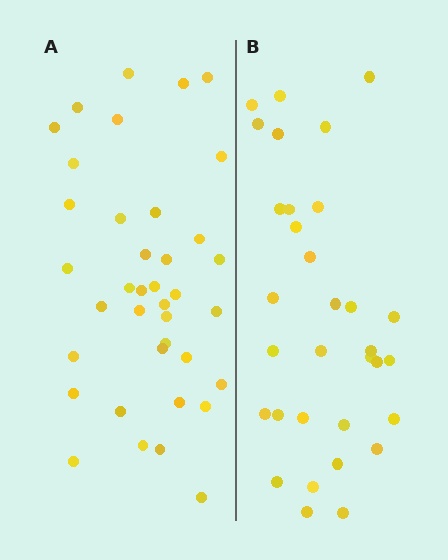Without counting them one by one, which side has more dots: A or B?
Region A (the left region) has more dots.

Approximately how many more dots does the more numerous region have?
Region A has about 6 more dots than region B.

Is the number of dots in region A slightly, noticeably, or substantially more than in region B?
Region A has only slightly more — the two regions are fairly close. The ratio is roughly 1.2 to 1.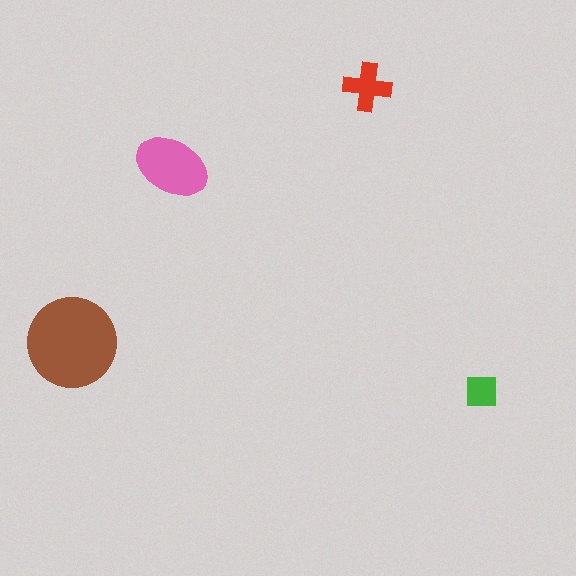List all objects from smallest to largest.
The green square, the red cross, the pink ellipse, the brown circle.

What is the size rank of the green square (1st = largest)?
4th.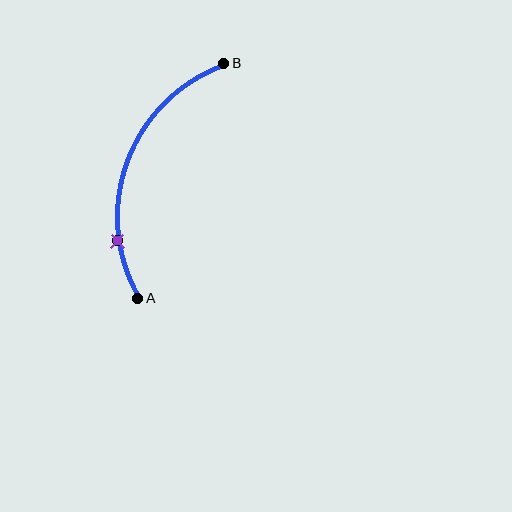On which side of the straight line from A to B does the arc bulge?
The arc bulges to the left of the straight line connecting A and B.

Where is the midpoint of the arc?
The arc midpoint is the point on the curve farthest from the straight line joining A and B. It sits to the left of that line.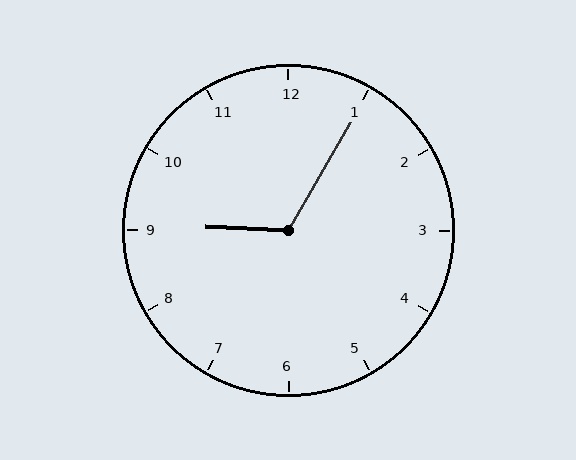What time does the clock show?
9:05.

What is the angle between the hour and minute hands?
Approximately 118 degrees.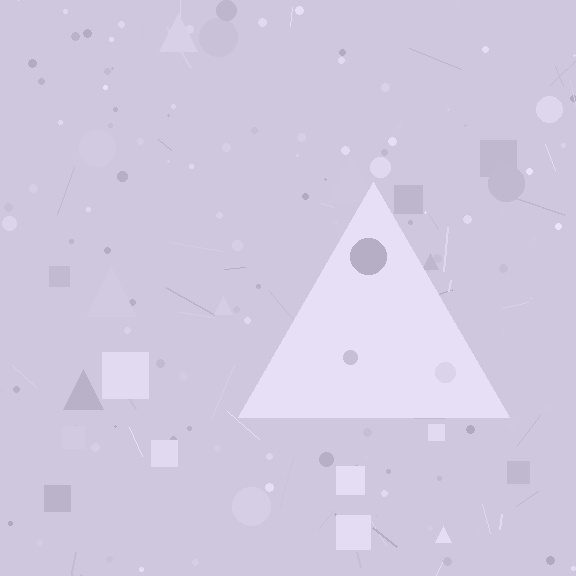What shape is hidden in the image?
A triangle is hidden in the image.